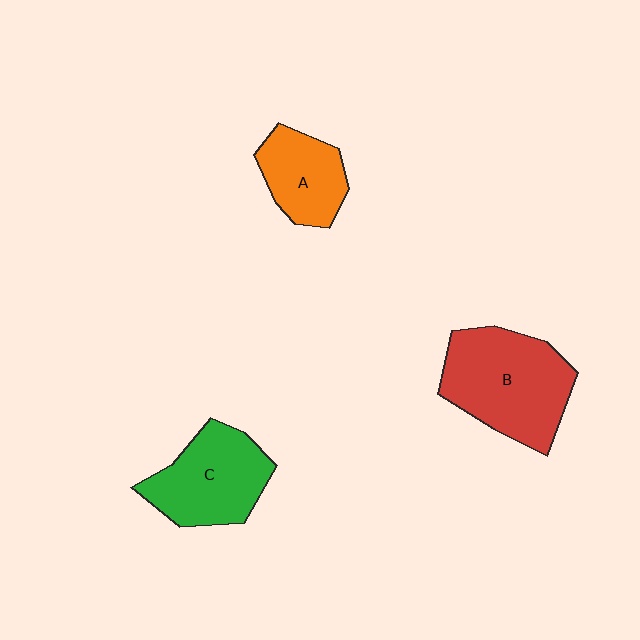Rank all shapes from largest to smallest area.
From largest to smallest: B (red), C (green), A (orange).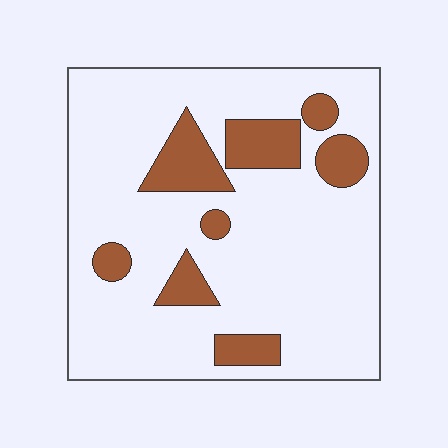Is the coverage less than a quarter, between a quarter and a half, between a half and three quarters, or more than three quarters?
Less than a quarter.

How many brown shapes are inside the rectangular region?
8.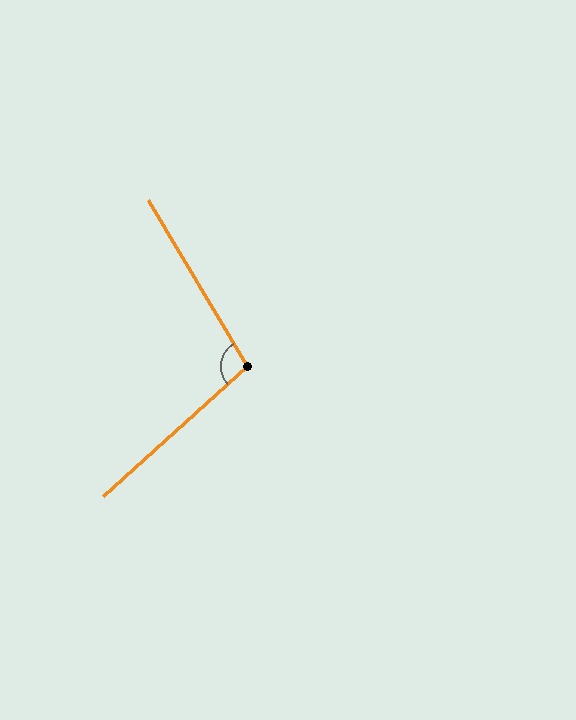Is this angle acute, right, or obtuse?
It is obtuse.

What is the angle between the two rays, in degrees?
Approximately 101 degrees.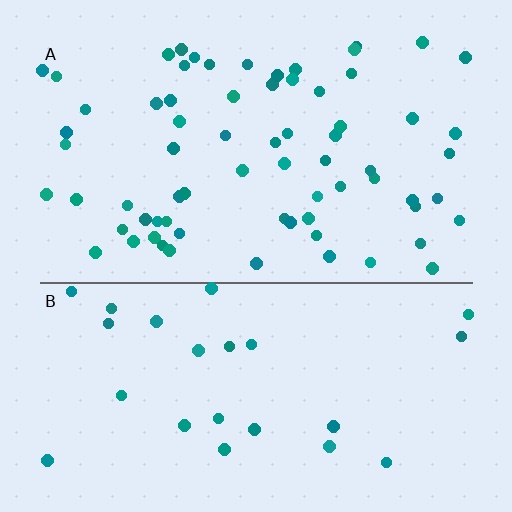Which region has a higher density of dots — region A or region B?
A (the top).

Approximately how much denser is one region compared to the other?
Approximately 2.8× — region A over region B.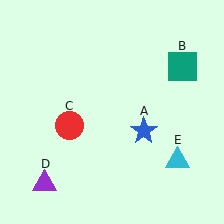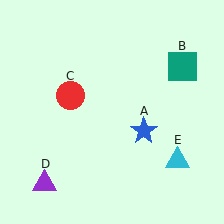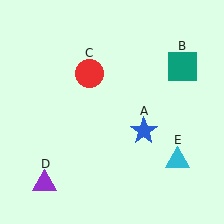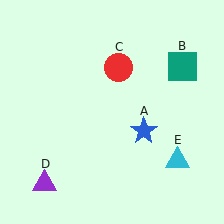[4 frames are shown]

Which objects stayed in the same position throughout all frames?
Blue star (object A) and teal square (object B) and purple triangle (object D) and cyan triangle (object E) remained stationary.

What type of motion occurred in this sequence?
The red circle (object C) rotated clockwise around the center of the scene.